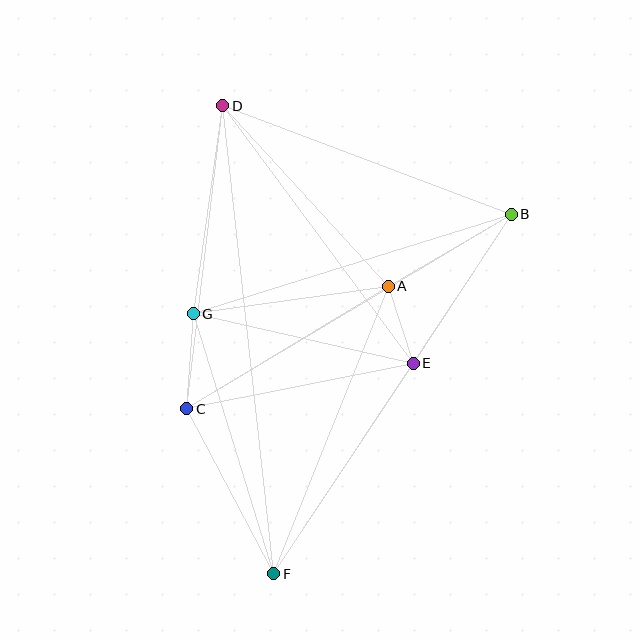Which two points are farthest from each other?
Points D and F are farthest from each other.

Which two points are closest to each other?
Points A and E are closest to each other.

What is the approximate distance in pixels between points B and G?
The distance between B and G is approximately 333 pixels.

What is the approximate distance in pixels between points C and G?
The distance between C and G is approximately 96 pixels.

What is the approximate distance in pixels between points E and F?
The distance between E and F is approximately 253 pixels.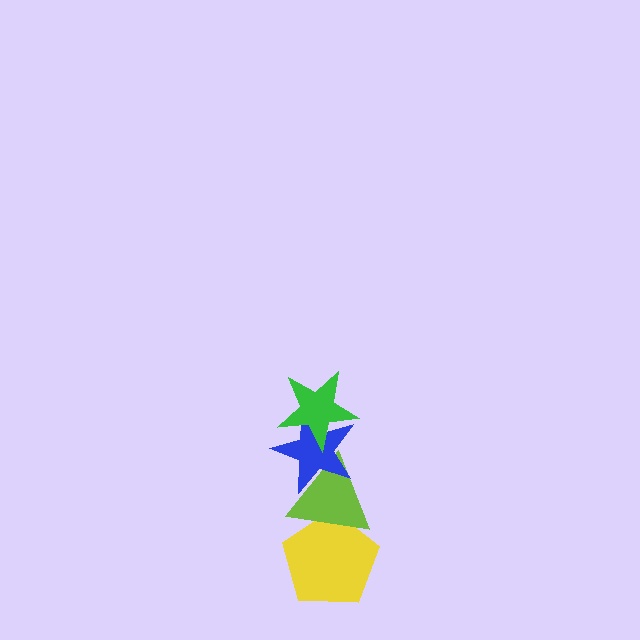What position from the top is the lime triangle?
The lime triangle is 3rd from the top.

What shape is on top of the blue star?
The green star is on top of the blue star.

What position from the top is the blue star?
The blue star is 2nd from the top.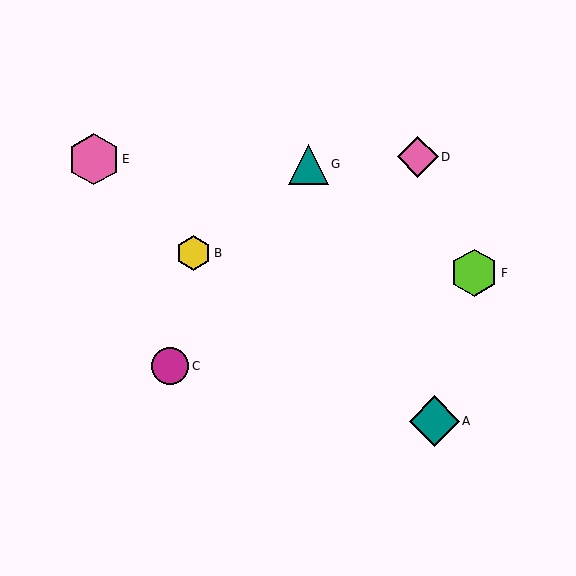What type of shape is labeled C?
Shape C is a magenta circle.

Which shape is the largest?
The pink hexagon (labeled E) is the largest.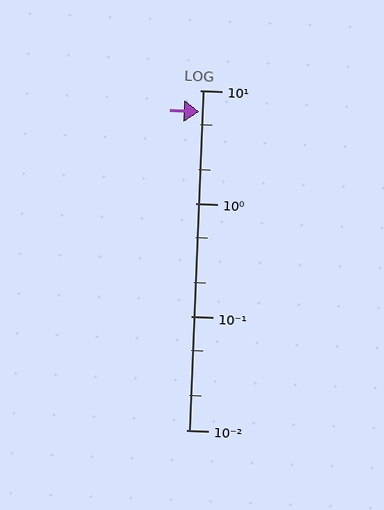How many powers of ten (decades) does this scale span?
The scale spans 3 decades, from 0.01 to 10.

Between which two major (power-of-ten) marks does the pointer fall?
The pointer is between 1 and 10.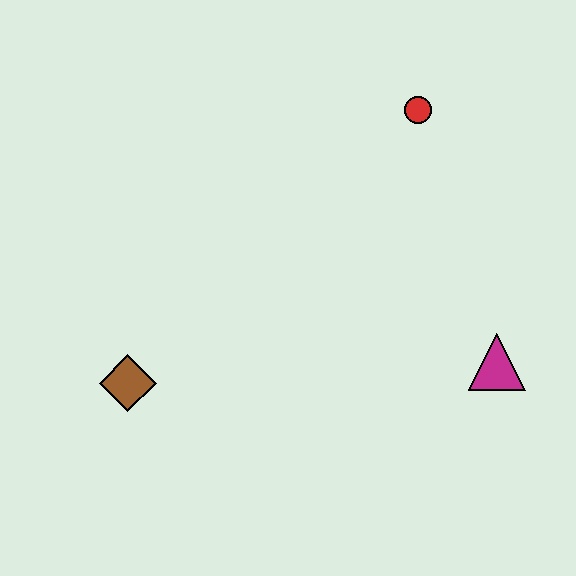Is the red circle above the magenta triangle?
Yes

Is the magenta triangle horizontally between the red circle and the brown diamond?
No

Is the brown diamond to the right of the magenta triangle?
No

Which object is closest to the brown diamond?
The magenta triangle is closest to the brown diamond.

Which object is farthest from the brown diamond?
The red circle is farthest from the brown diamond.